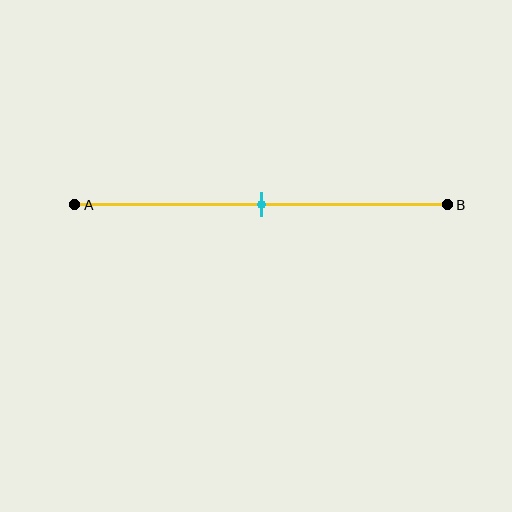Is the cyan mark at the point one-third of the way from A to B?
No, the mark is at about 50% from A, not at the 33% one-third point.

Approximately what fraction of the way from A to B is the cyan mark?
The cyan mark is approximately 50% of the way from A to B.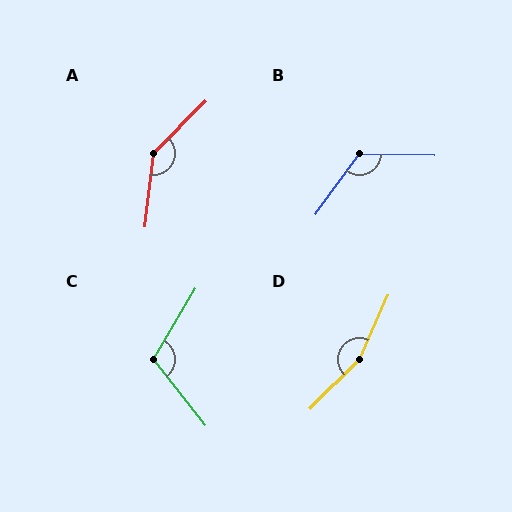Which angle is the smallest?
C, at approximately 111 degrees.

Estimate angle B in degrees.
Approximately 125 degrees.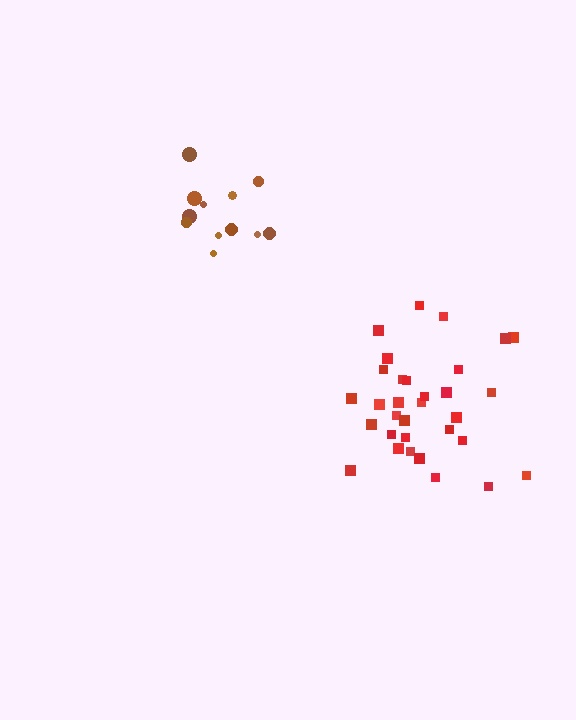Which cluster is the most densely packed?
Red.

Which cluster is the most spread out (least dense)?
Brown.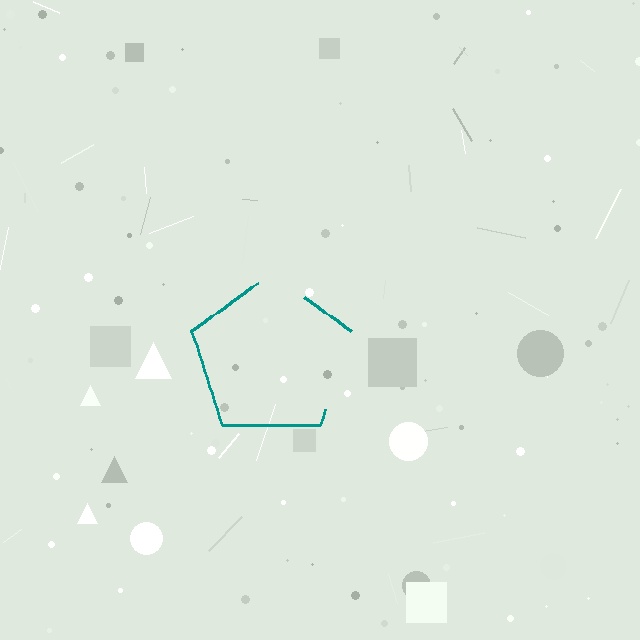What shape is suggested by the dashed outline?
The dashed outline suggests a pentagon.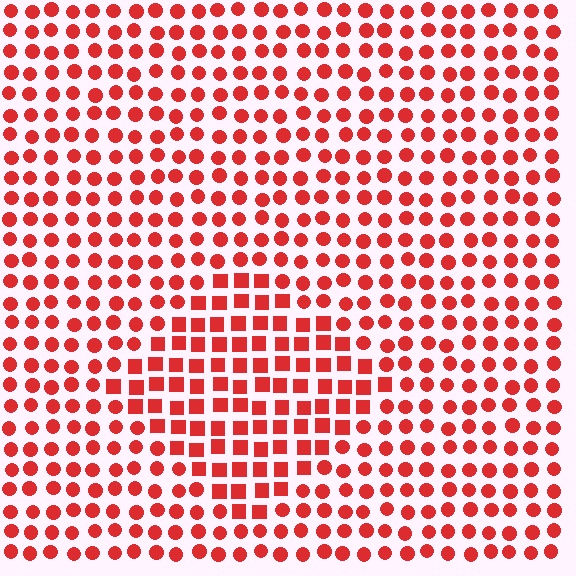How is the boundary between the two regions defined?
The boundary is defined by a change in element shape: squares inside vs. circles outside. All elements share the same color and spacing.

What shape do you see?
I see a diamond.